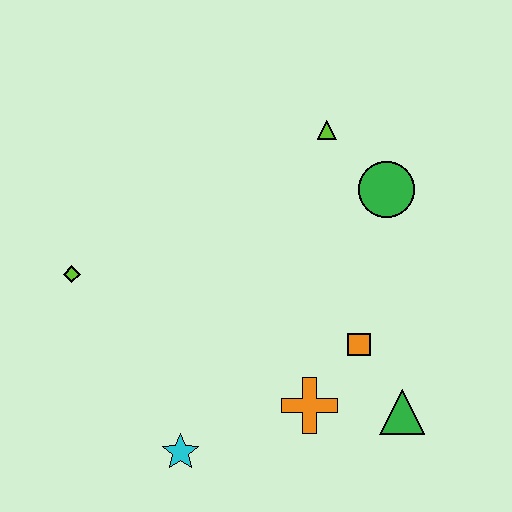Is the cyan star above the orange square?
No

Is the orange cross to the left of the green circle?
Yes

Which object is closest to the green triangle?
The orange square is closest to the green triangle.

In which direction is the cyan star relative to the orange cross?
The cyan star is to the left of the orange cross.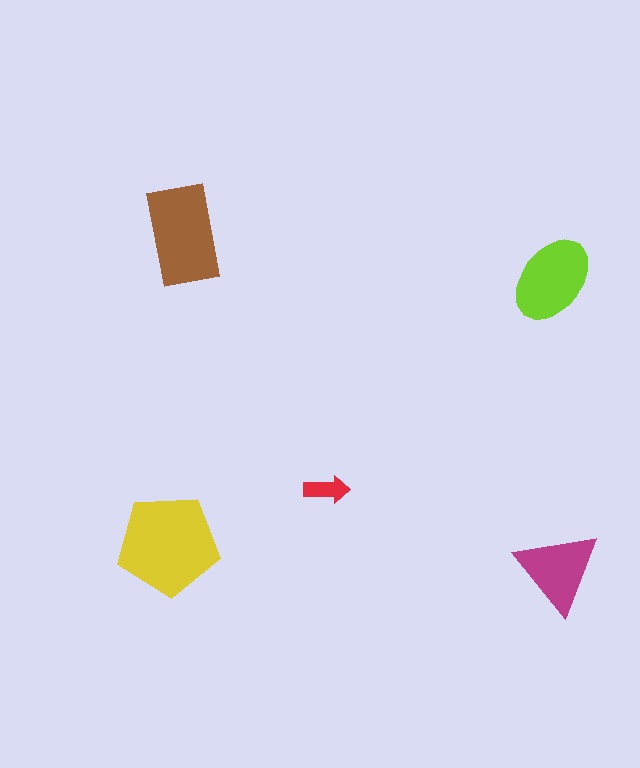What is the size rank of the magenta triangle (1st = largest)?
4th.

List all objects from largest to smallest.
The yellow pentagon, the brown rectangle, the lime ellipse, the magenta triangle, the red arrow.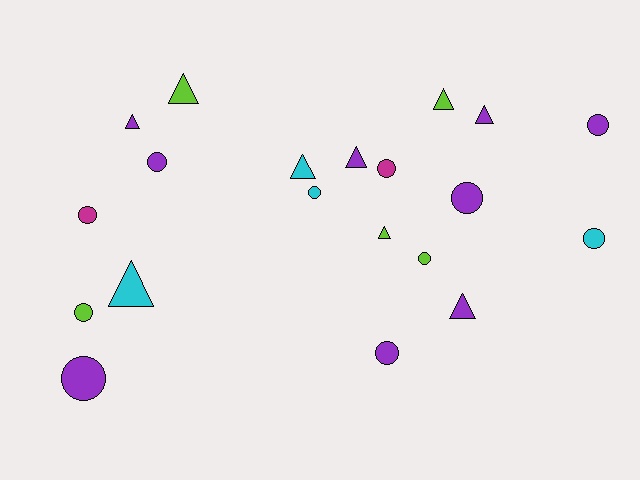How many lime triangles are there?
There are 3 lime triangles.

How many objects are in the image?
There are 20 objects.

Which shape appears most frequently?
Circle, with 11 objects.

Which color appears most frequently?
Purple, with 9 objects.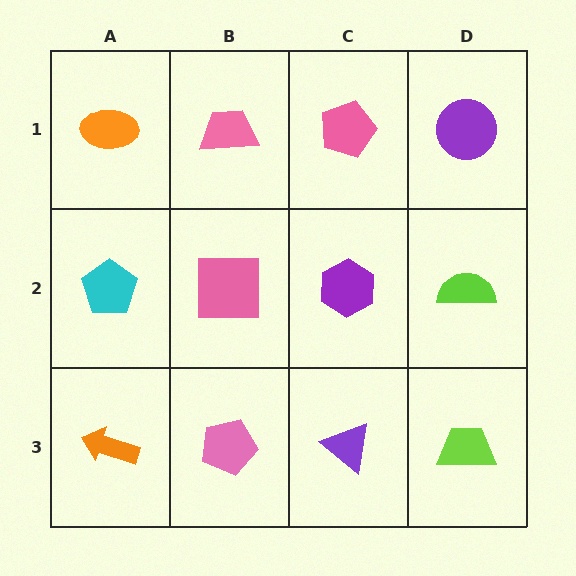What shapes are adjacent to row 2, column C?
A pink pentagon (row 1, column C), a purple triangle (row 3, column C), a pink square (row 2, column B), a lime semicircle (row 2, column D).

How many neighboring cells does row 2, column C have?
4.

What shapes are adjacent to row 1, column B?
A pink square (row 2, column B), an orange ellipse (row 1, column A), a pink pentagon (row 1, column C).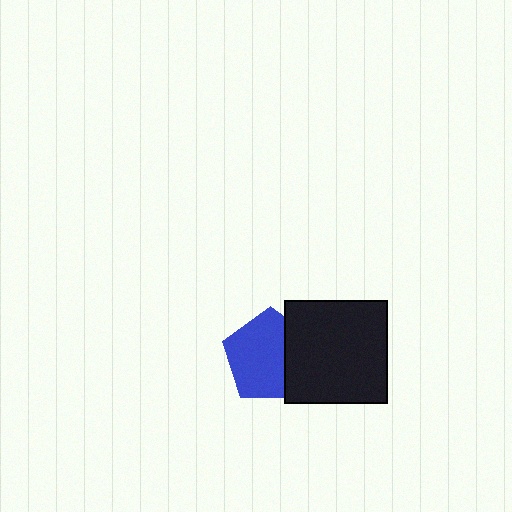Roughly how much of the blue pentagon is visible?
Most of it is visible (roughly 69%).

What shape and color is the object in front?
The object in front is a black square.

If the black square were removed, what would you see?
You would see the complete blue pentagon.